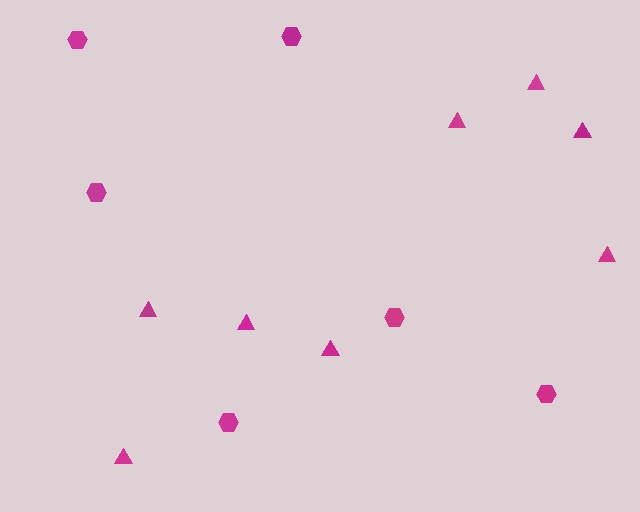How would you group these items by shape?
There are 2 groups: one group of hexagons (6) and one group of triangles (8).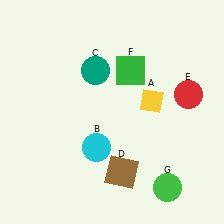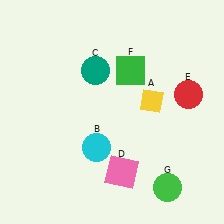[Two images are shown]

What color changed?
The square (D) changed from brown in Image 1 to pink in Image 2.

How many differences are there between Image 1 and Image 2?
There is 1 difference between the two images.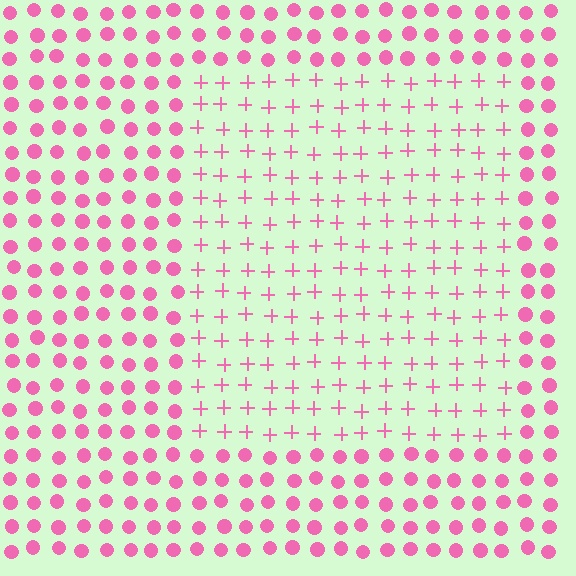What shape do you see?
I see a rectangle.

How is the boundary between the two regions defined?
The boundary is defined by a change in element shape: plus signs inside vs. circles outside. All elements share the same color and spacing.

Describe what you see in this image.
The image is filled with small pink elements arranged in a uniform grid. A rectangle-shaped region contains plus signs, while the surrounding area contains circles. The boundary is defined purely by the change in element shape.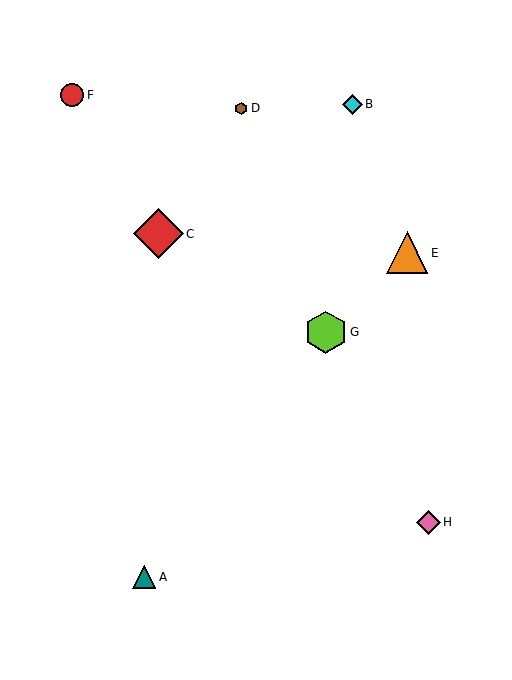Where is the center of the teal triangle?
The center of the teal triangle is at (144, 577).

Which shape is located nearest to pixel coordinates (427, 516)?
The pink diamond (labeled H) at (429, 522) is nearest to that location.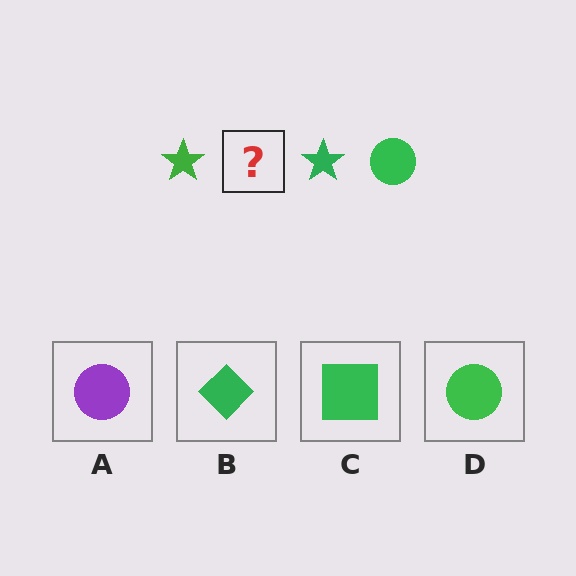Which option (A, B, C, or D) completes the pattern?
D.